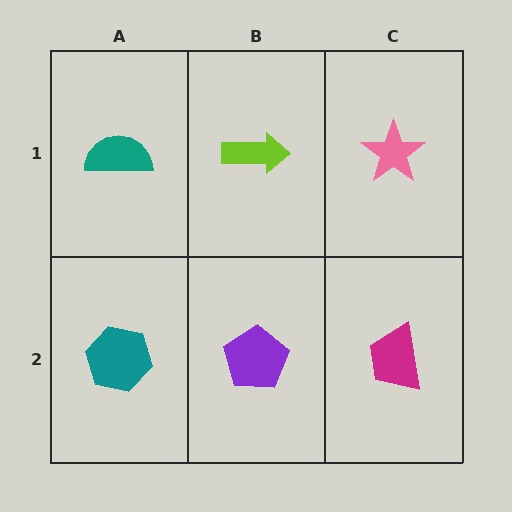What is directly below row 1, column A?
A teal hexagon.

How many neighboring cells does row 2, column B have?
3.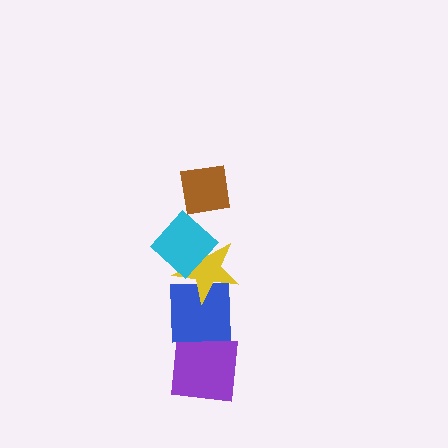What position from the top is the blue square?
The blue square is 4th from the top.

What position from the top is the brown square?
The brown square is 1st from the top.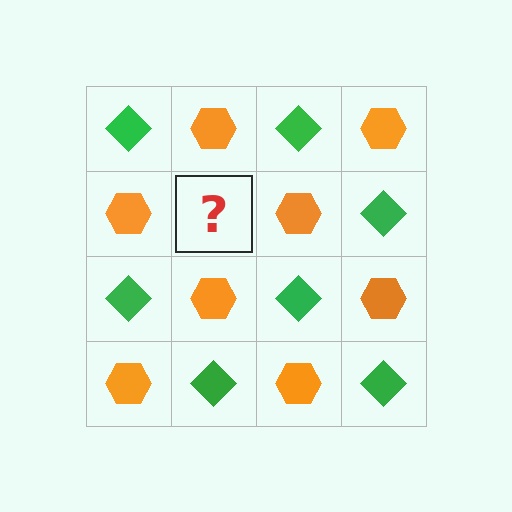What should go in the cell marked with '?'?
The missing cell should contain a green diamond.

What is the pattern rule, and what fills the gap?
The rule is that it alternates green diamond and orange hexagon in a checkerboard pattern. The gap should be filled with a green diamond.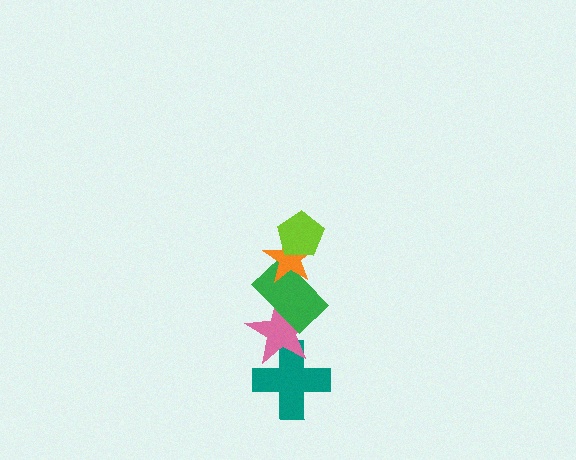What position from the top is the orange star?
The orange star is 2nd from the top.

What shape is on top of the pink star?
The green rectangle is on top of the pink star.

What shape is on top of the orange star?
The lime pentagon is on top of the orange star.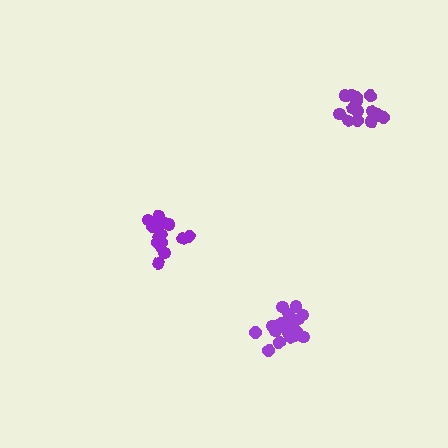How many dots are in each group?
Group 1: 15 dots, Group 2: 18 dots, Group 3: 15 dots (48 total).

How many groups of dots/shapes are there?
There are 3 groups.